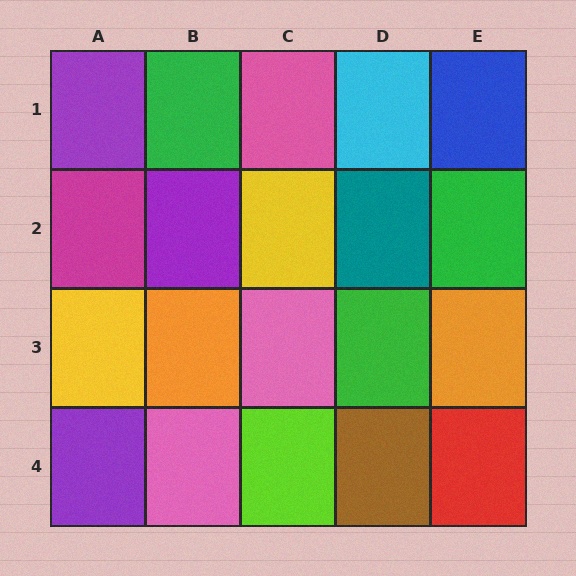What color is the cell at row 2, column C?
Yellow.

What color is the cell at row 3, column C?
Pink.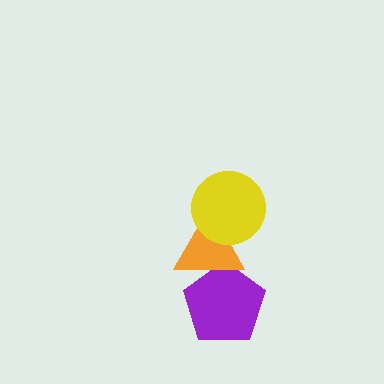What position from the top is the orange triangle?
The orange triangle is 2nd from the top.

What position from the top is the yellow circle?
The yellow circle is 1st from the top.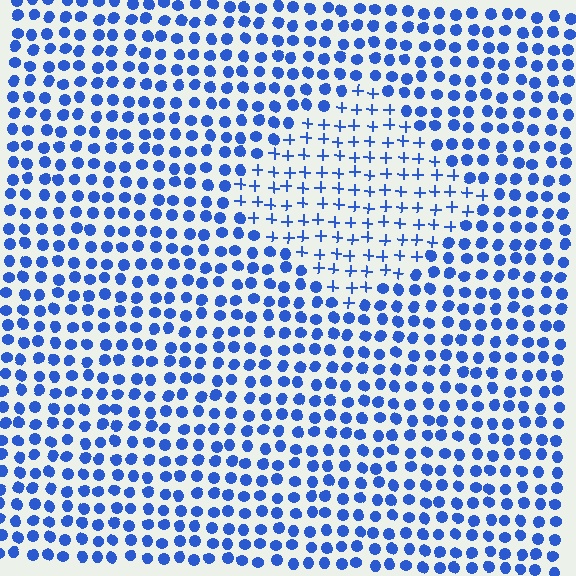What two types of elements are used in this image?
The image uses plus signs inside the diamond region and circles outside it.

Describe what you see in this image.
The image is filled with small blue elements arranged in a uniform grid. A diamond-shaped region contains plus signs, while the surrounding area contains circles. The boundary is defined purely by the change in element shape.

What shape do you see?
I see a diamond.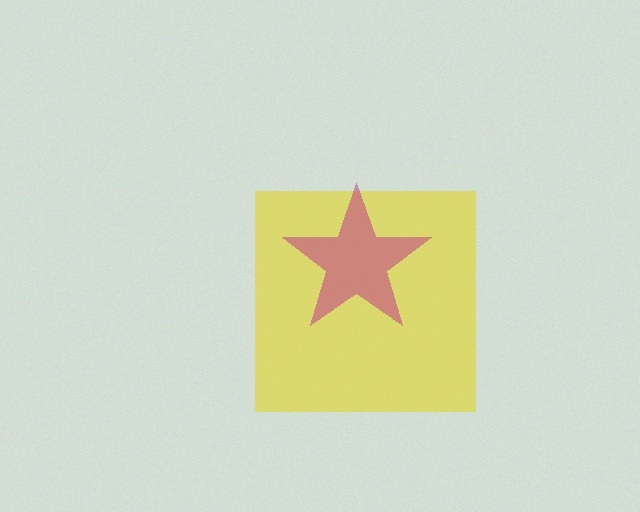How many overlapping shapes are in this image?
There are 2 overlapping shapes in the image.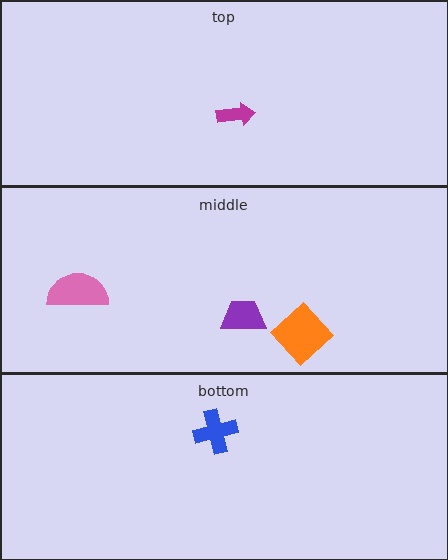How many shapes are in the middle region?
3.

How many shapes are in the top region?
1.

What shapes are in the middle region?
The purple trapezoid, the orange diamond, the pink semicircle.